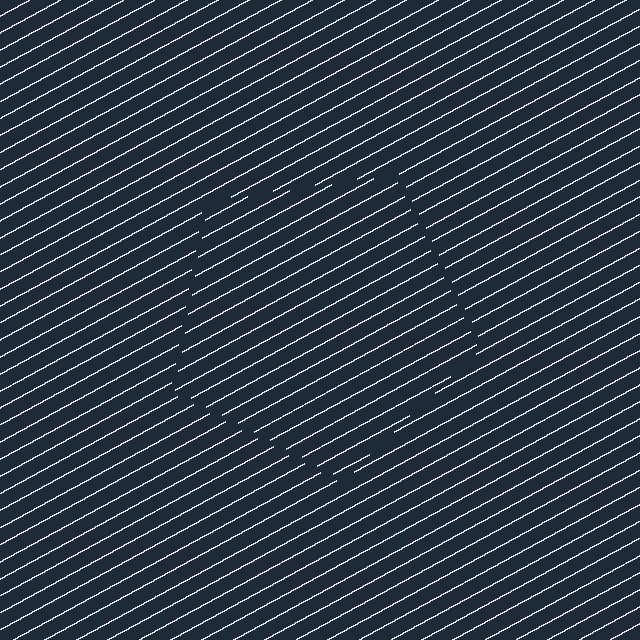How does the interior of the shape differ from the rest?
The interior of the shape contains the same grating, shifted by half a period — the contour is defined by the phase discontinuity where line-ends from the inner and outer gratings abut.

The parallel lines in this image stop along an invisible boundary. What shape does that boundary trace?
An illusory pentagon. The interior of the shape contains the same grating, shifted by half a period — the contour is defined by the phase discontinuity where line-ends from the inner and outer gratings abut.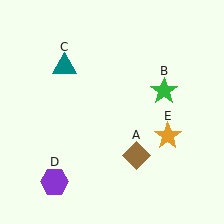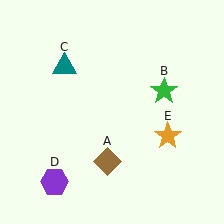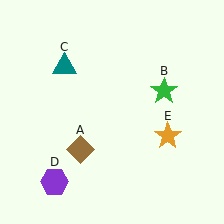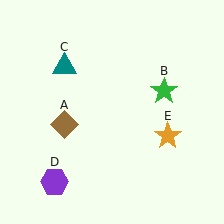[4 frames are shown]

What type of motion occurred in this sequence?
The brown diamond (object A) rotated clockwise around the center of the scene.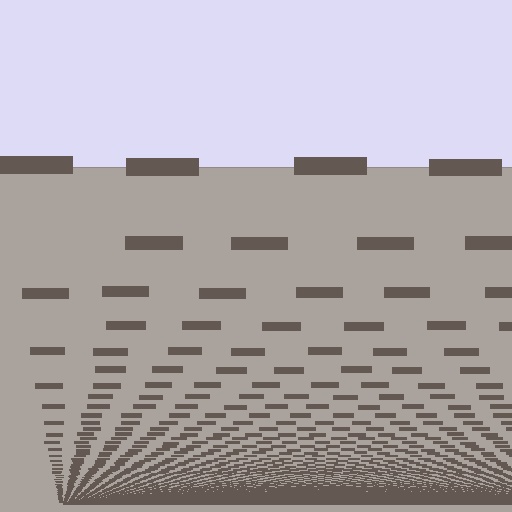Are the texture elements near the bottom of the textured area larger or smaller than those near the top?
Smaller. The gradient is inverted — elements near the bottom are smaller and denser.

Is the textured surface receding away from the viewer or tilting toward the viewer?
The surface appears to tilt toward the viewer. Texture elements get larger and sparser toward the top.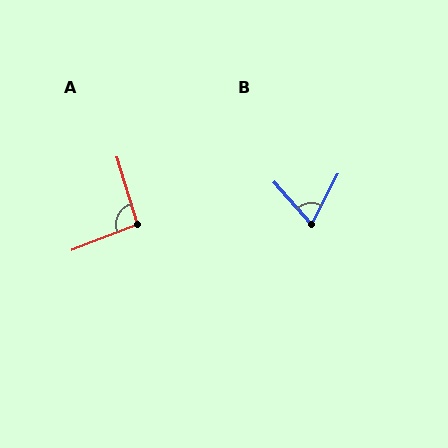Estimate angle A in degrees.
Approximately 94 degrees.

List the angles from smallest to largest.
B (69°), A (94°).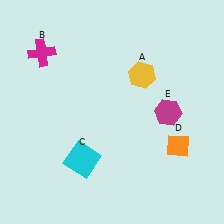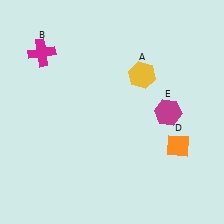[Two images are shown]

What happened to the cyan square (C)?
The cyan square (C) was removed in Image 2. It was in the bottom-left area of Image 1.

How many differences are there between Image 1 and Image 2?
There is 1 difference between the two images.